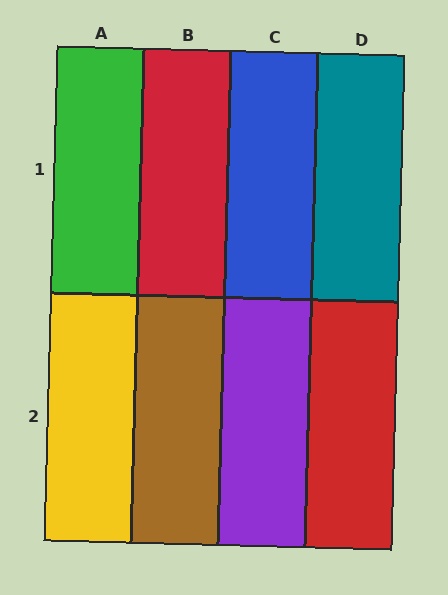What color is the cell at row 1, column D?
Teal.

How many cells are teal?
1 cell is teal.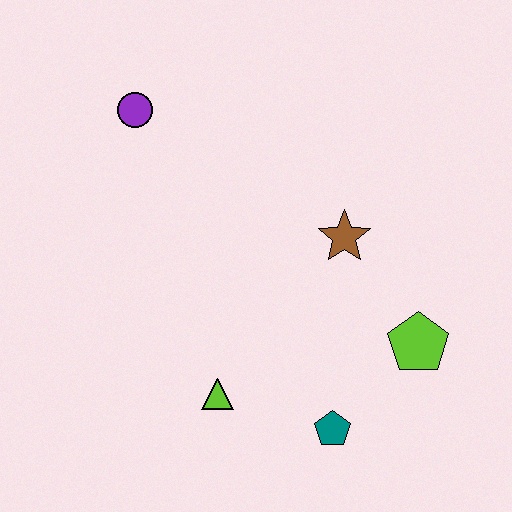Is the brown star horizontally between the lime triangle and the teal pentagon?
No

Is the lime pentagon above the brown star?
No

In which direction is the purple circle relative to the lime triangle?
The purple circle is above the lime triangle.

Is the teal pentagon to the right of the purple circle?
Yes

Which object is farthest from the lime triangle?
The purple circle is farthest from the lime triangle.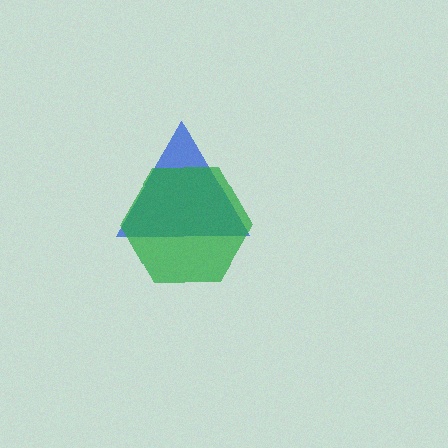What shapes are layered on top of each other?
The layered shapes are: a blue triangle, a green hexagon.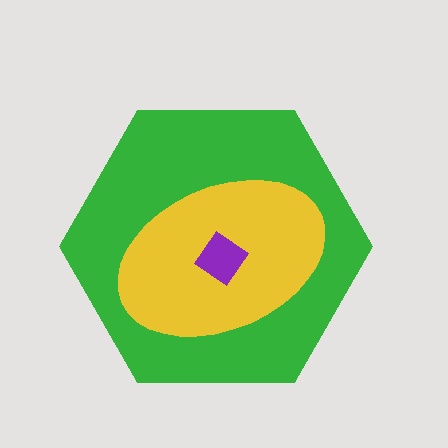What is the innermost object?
The purple diamond.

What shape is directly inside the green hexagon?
The yellow ellipse.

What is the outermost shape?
The green hexagon.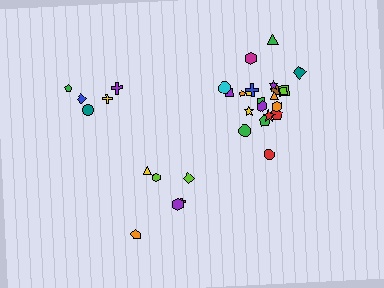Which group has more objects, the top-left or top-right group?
The top-right group.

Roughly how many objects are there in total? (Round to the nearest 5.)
Roughly 35 objects in total.